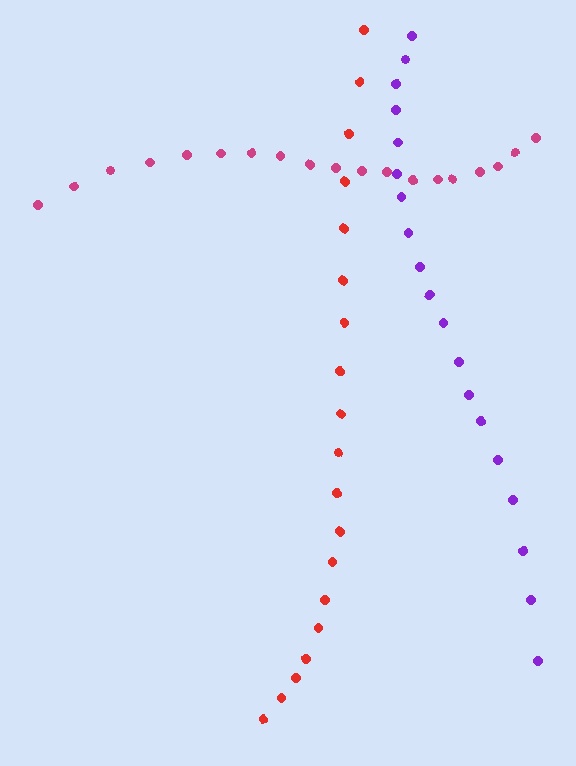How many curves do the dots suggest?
There are 3 distinct paths.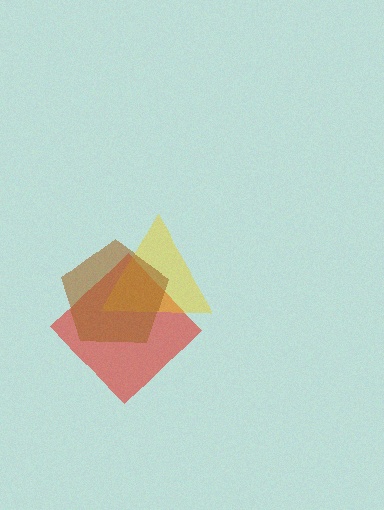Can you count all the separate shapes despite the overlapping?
Yes, there are 3 separate shapes.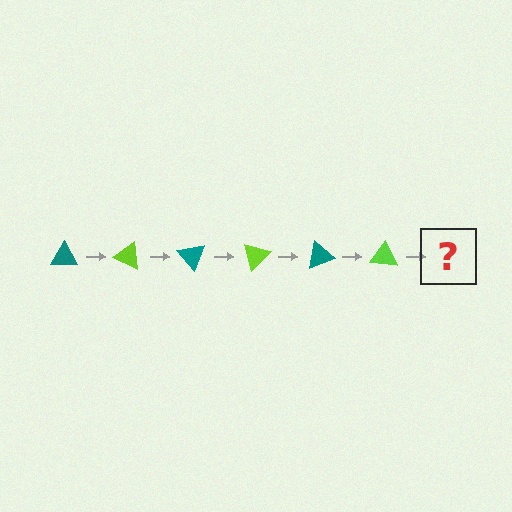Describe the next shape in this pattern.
It should be a teal triangle, rotated 150 degrees from the start.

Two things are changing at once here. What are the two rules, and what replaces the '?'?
The two rules are that it rotates 25 degrees each step and the color cycles through teal and lime. The '?' should be a teal triangle, rotated 150 degrees from the start.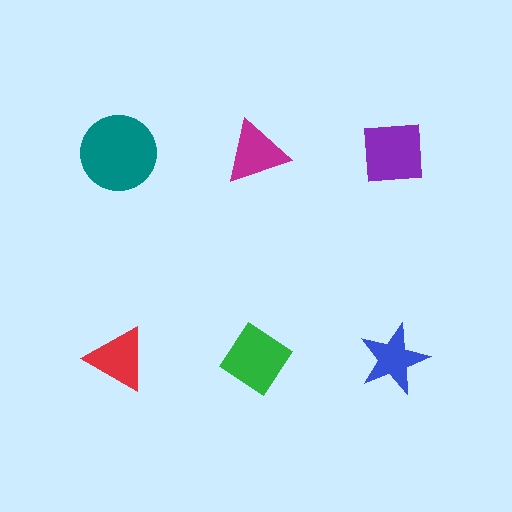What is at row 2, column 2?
A green diamond.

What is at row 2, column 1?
A red triangle.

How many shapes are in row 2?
3 shapes.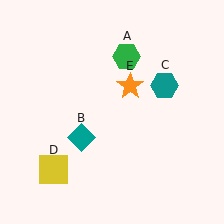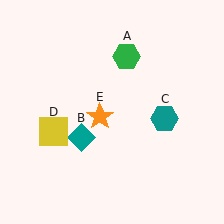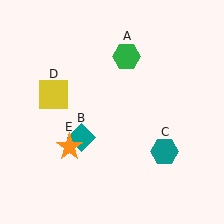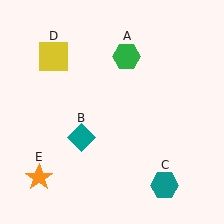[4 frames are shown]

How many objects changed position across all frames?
3 objects changed position: teal hexagon (object C), yellow square (object D), orange star (object E).